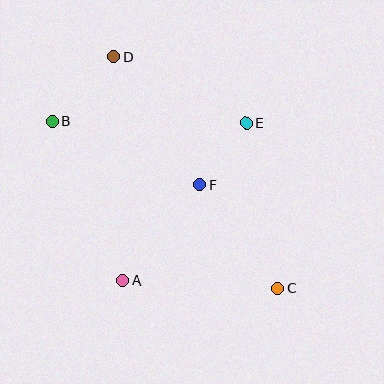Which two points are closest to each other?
Points E and F are closest to each other.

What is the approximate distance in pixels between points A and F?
The distance between A and F is approximately 123 pixels.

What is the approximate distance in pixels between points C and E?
The distance between C and E is approximately 168 pixels.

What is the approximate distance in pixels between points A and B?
The distance between A and B is approximately 174 pixels.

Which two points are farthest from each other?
Points C and D are farthest from each other.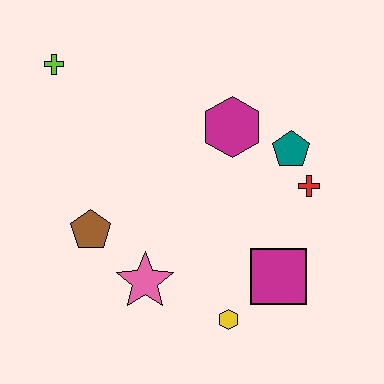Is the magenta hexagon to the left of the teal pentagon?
Yes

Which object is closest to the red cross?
The teal pentagon is closest to the red cross.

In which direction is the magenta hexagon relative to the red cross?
The magenta hexagon is to the left of the red cross.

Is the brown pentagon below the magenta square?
No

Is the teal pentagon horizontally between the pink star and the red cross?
Yes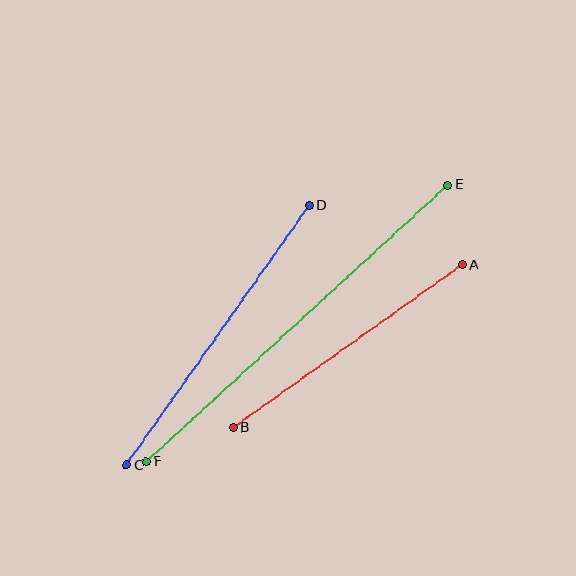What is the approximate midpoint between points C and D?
The midpoint is at approximately (218, 336) pixels.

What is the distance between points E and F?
The distance is approximately 409 pixels.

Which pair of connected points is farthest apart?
Points E and F are farthest apart.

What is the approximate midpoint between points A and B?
The midpoint is at approximately (348, 346) pixels.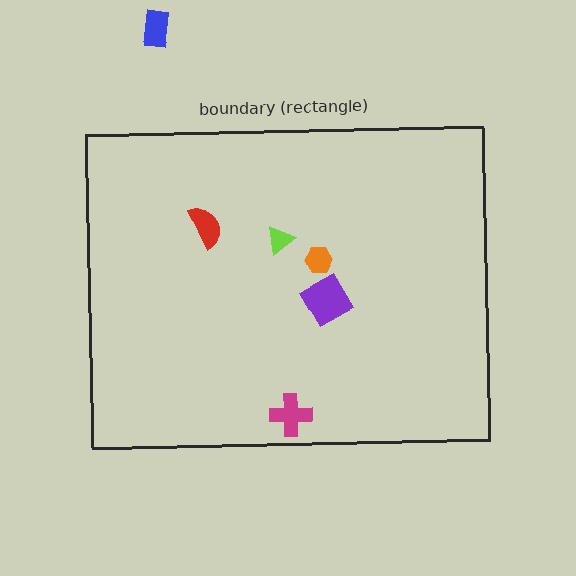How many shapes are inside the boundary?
5 inside, 1 outside.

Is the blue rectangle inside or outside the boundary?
Outside.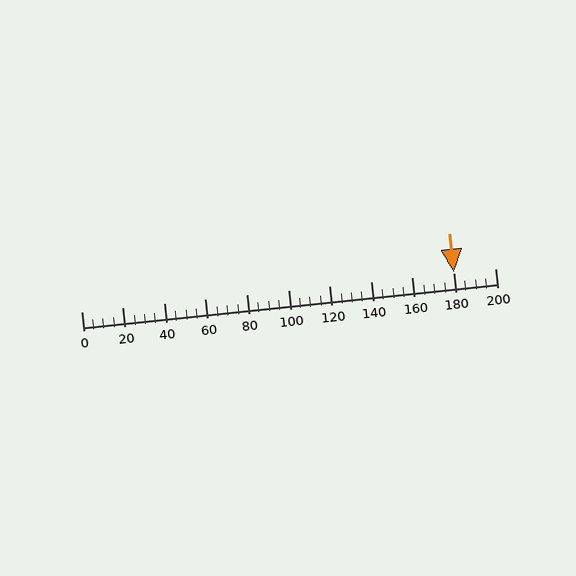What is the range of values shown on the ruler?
The ruler shows values from 0 to 200.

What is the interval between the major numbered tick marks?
The major tick marks are spaced 20 units apart.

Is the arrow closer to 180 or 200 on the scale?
The arrow is closer to 180.